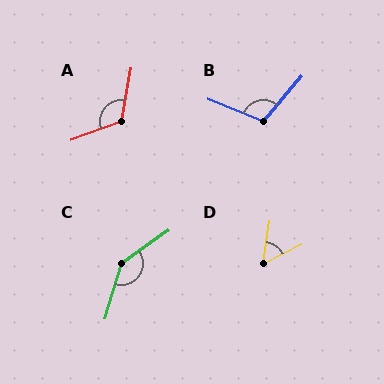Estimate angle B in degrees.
Approximately 108 degrees.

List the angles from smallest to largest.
D (55°), B (108°), A (120°), C (141°).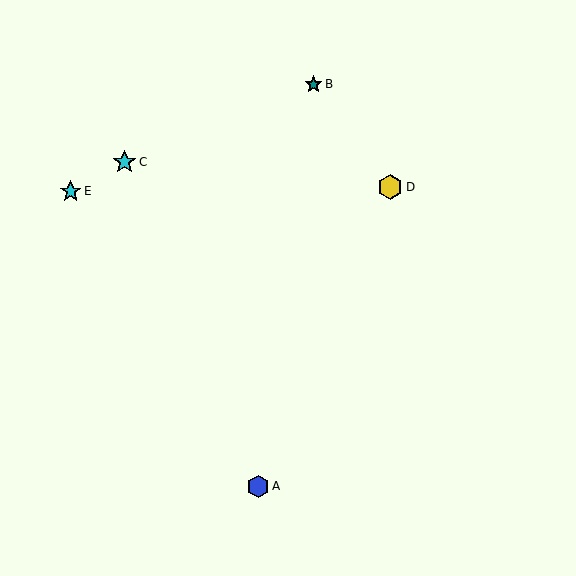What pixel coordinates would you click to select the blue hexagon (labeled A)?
Click at (258, 486) to select the blue hexagon A.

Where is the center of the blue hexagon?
The center of the blue hexagon is at (258, 486).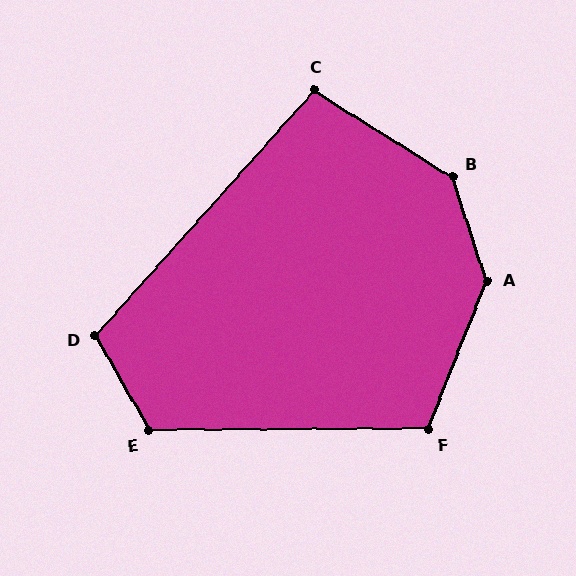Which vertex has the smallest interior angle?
C, at approximately 100 degrees.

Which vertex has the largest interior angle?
A, at approximately 140 degrees.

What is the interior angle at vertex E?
Approximately 120 degrees (obtuse).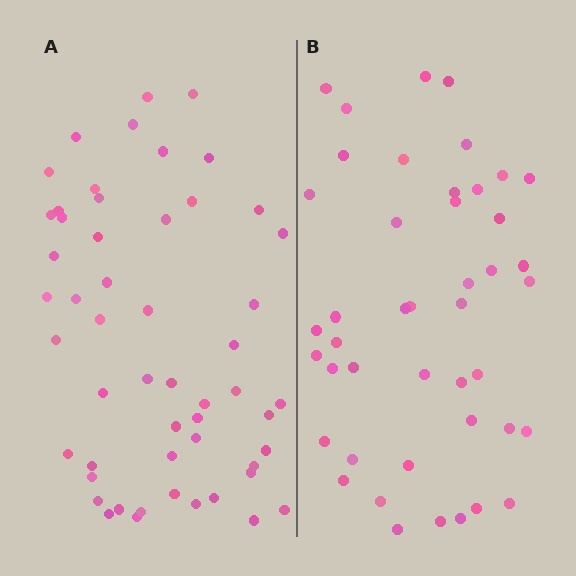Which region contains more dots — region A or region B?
Region A (the left region) has more dots.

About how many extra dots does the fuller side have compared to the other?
Region A has roughly 8 or so more dots than region B.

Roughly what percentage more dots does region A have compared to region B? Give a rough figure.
About 20% more.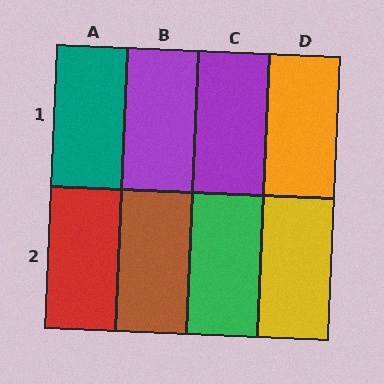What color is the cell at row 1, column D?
Orange.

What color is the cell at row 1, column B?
Purple.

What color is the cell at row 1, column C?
Purple.